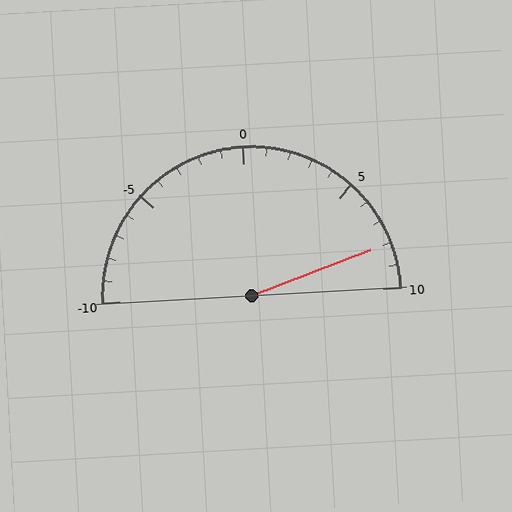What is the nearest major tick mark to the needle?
The nearest major tick mark is 10.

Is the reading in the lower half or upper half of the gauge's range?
The reading is in the upper half of the range (-10 to 10).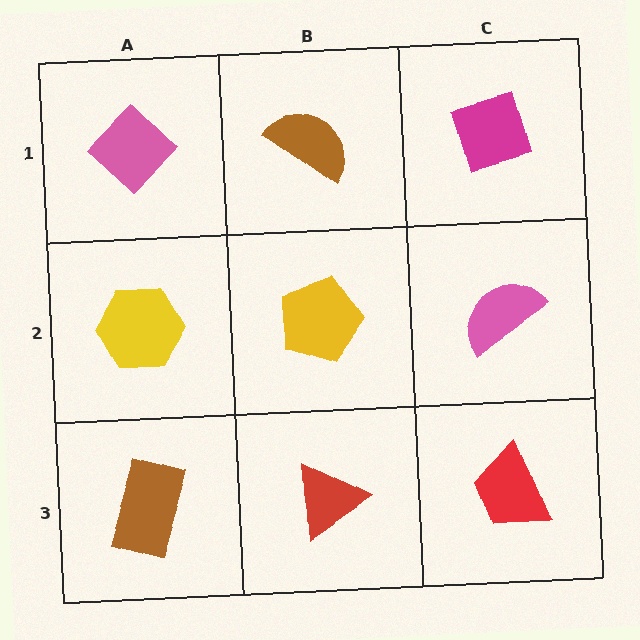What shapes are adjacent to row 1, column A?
A yellow hexagon (row 2, column A), a brown semicircle (row 1, column B).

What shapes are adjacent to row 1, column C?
A pink semicircle (row 2, column C), a brown semicircle (row 1, column B).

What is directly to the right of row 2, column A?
A yellow pentagon.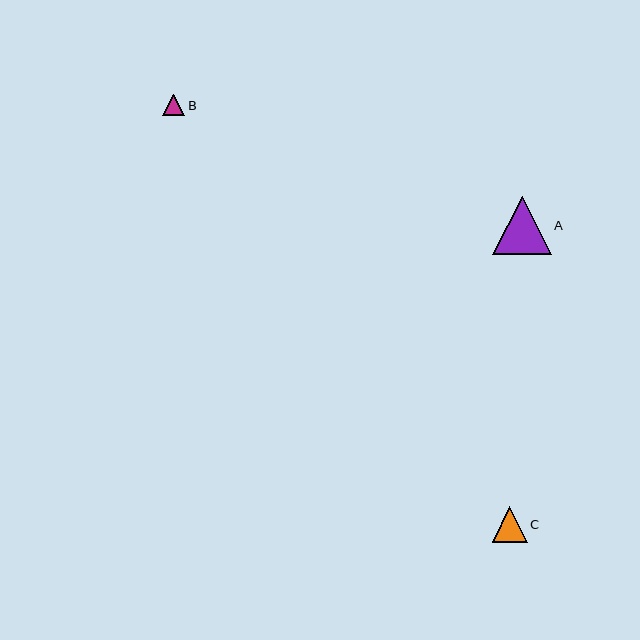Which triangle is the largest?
Triangle A is the largest with a size of approximately 59 pixels.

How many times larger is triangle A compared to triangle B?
Triangle A is approximately 2.7 times the size of triangle B.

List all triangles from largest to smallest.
From largest to smallest: A, C, B.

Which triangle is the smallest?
Triangle B is the smallest with a size of approximately 22 pixels.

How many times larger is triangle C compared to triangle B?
Triangle C is approximately 1.6 times the size of triangle B.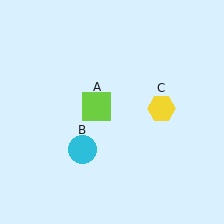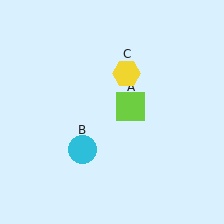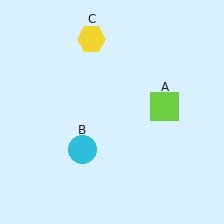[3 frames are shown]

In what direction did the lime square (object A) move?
The lime square (object A) moved right.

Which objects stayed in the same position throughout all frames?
Cyan circle (object B) remained stationary.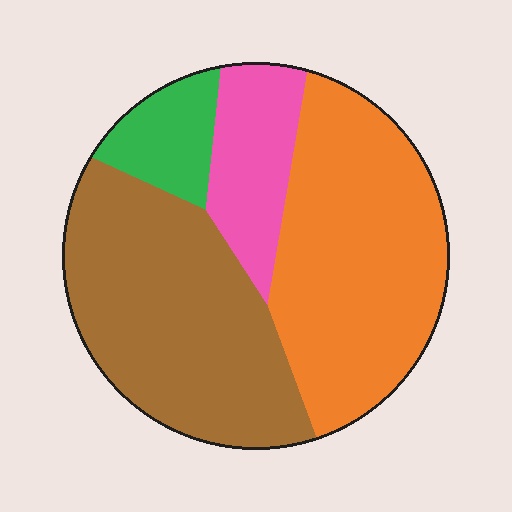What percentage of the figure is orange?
Orange covers around 40% of the figure.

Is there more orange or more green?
Orange.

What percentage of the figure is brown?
Brown takes up about three eighths (3/8) of the figure.